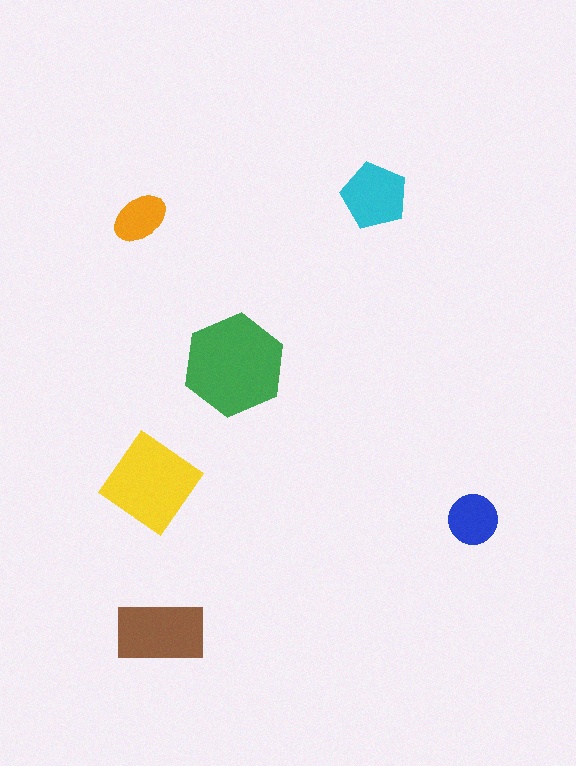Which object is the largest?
The green hexagon.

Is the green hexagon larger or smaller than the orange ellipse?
Larger.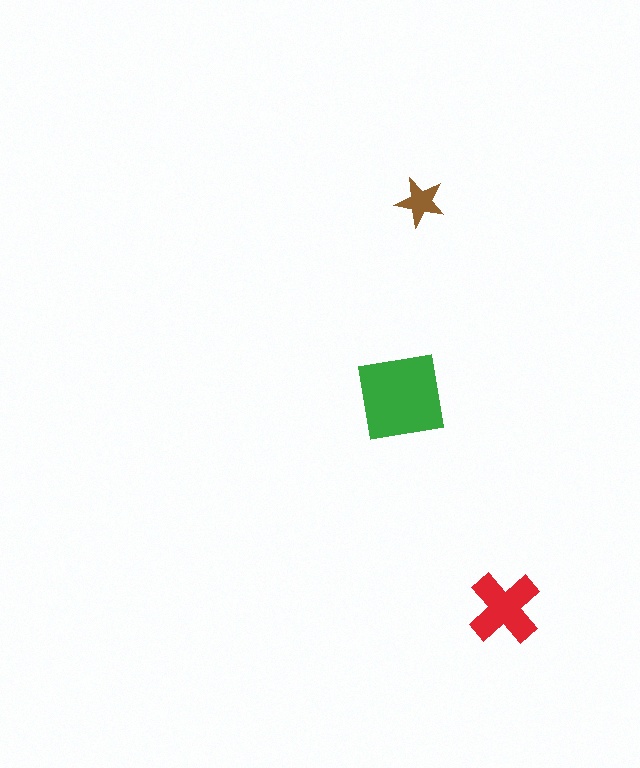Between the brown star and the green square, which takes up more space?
The green square.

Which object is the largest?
The green square.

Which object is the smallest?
The brown star.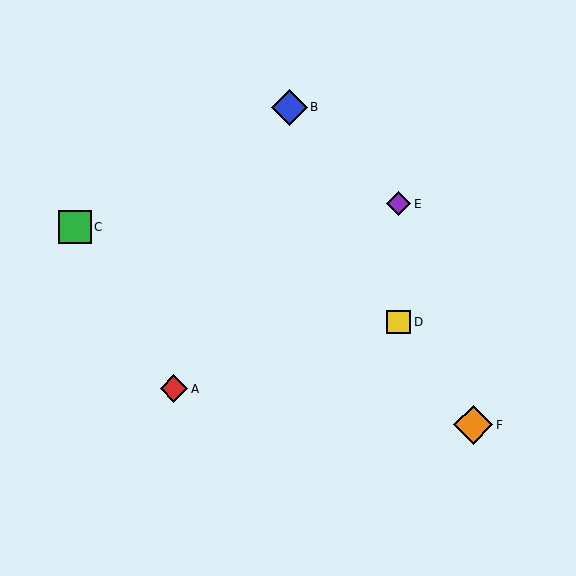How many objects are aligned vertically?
2 objects (D, E) are aligned vertically.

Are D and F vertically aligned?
No, D is at x≈399 and F is at x≈473.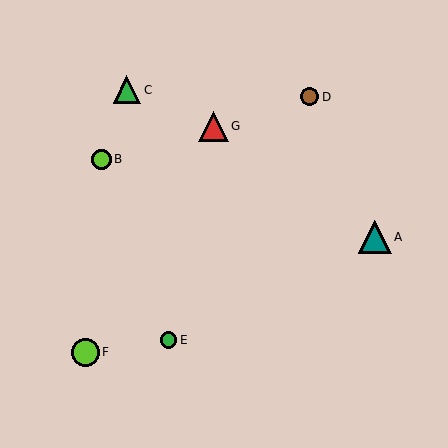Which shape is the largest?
The teal triangle (labeled A) is the largest.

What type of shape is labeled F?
Shape F is a lime circle.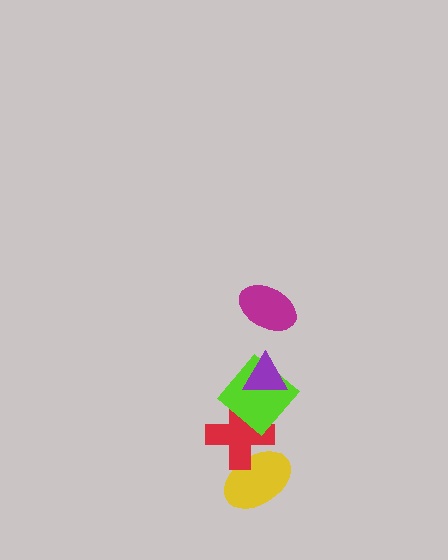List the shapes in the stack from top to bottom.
From top to bottom: the magenta ellipse, the purple triangle, the lime diamond, the red cross, the yellow ellipse.